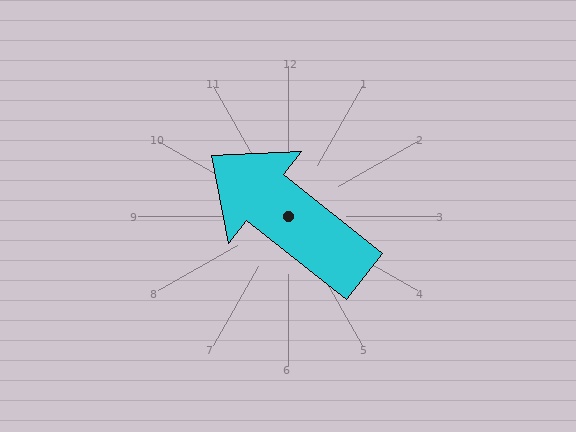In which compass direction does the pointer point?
Northwest.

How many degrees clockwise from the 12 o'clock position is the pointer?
Approximately 308 degrees.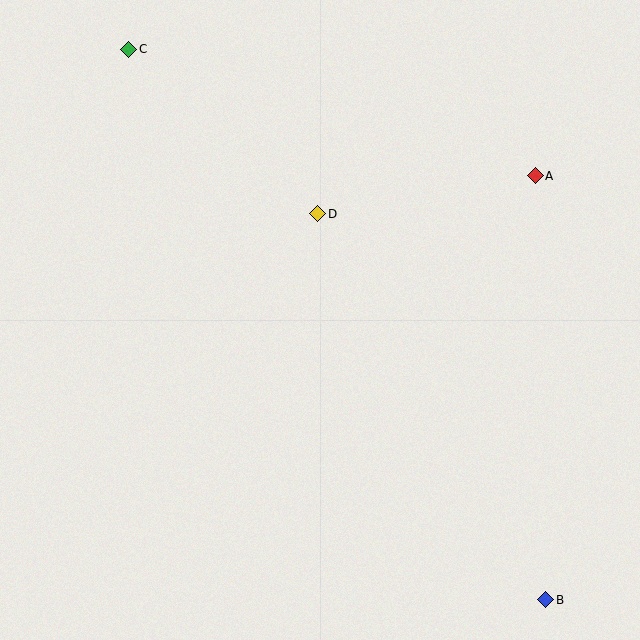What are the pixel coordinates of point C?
Point C is at (129, 49).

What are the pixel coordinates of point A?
Point A is at (535, 176).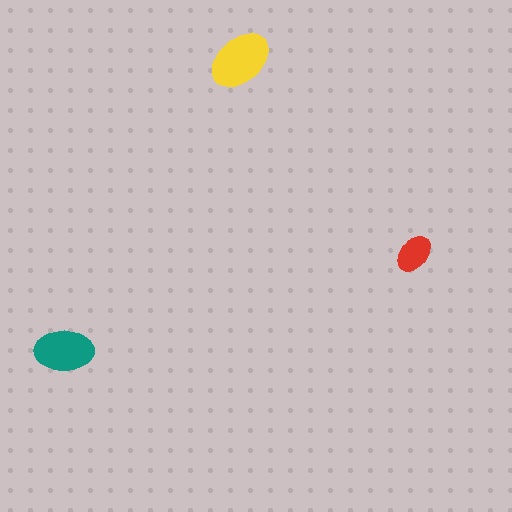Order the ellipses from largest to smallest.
the yellow one, the teal one, the red one.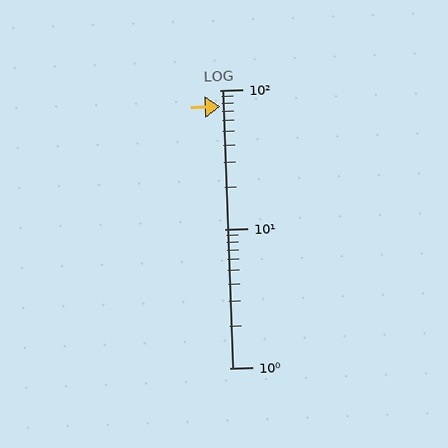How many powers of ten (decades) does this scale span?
The scale spans 2 decades, from 1 to 100.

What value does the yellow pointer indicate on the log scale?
The pointer indicates approximately 76.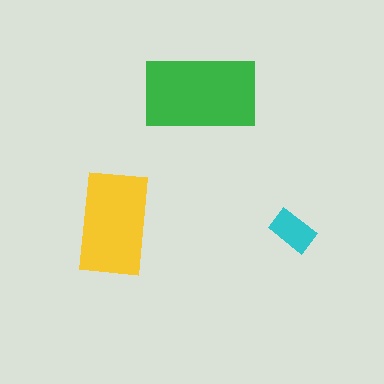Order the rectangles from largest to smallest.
the green one, the yellow one, the cyan one.